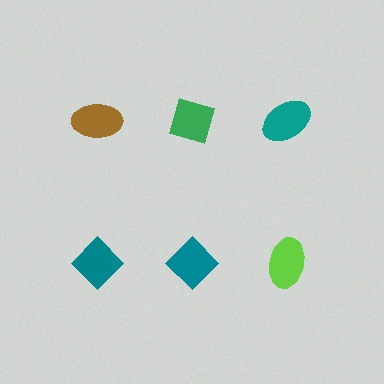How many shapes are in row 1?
3 shapes.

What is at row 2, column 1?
A teal diamond.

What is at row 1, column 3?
A teal ellipse.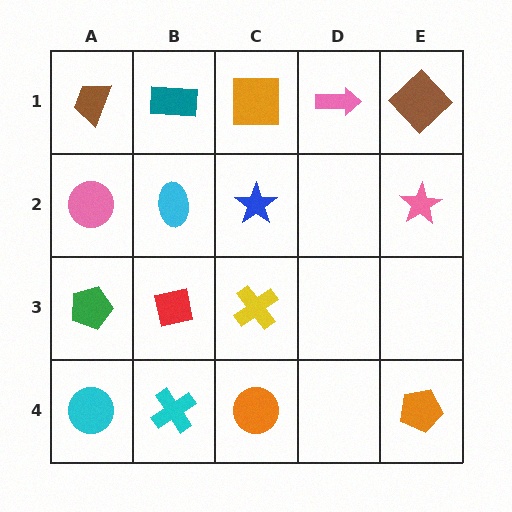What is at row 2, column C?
A blue star.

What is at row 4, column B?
A cyan cross.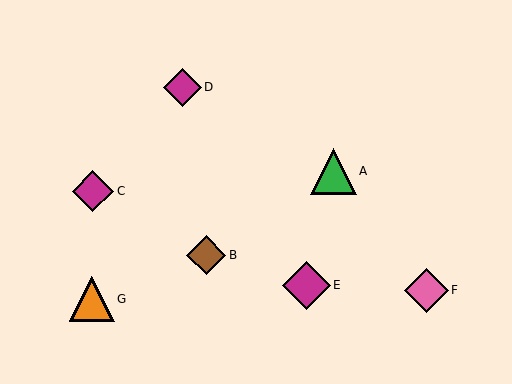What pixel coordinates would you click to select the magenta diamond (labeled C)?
Click at (93, 191) to select the magenta diamond C.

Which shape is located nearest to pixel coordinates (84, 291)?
The orange triangle (labeled G) at (92, 299) is nearest to that location.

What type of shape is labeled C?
Shape C is a magenta diamond.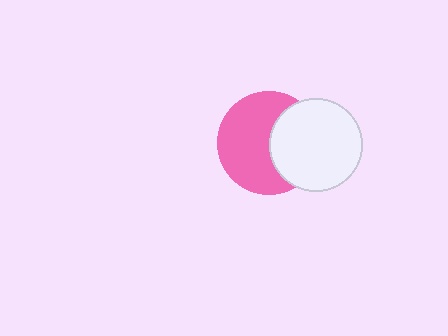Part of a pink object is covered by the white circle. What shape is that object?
It is a circle.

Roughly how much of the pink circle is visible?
About half of it is visible (roughly 62%).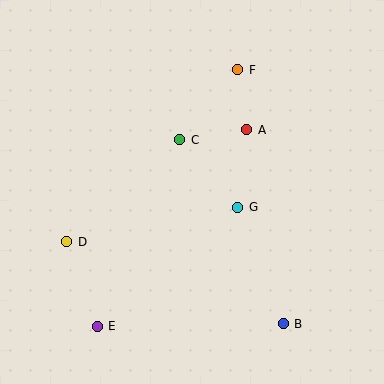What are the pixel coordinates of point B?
Point B is at (283, 324).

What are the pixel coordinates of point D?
Point D is at (67, 242).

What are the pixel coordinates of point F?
Point F is at (238, 70).